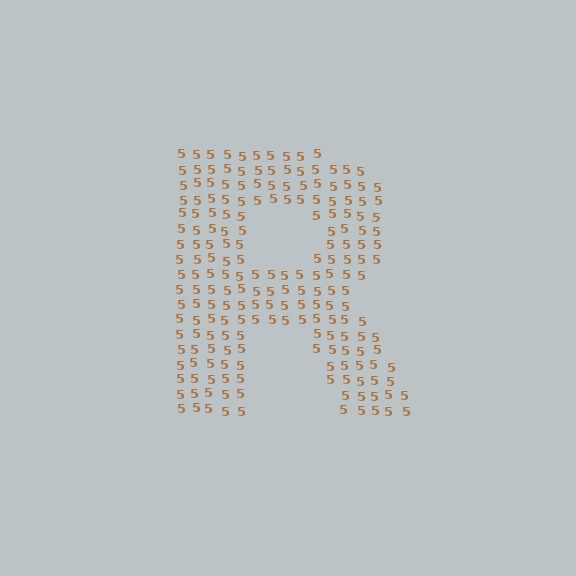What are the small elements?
The small elements are digit 5's.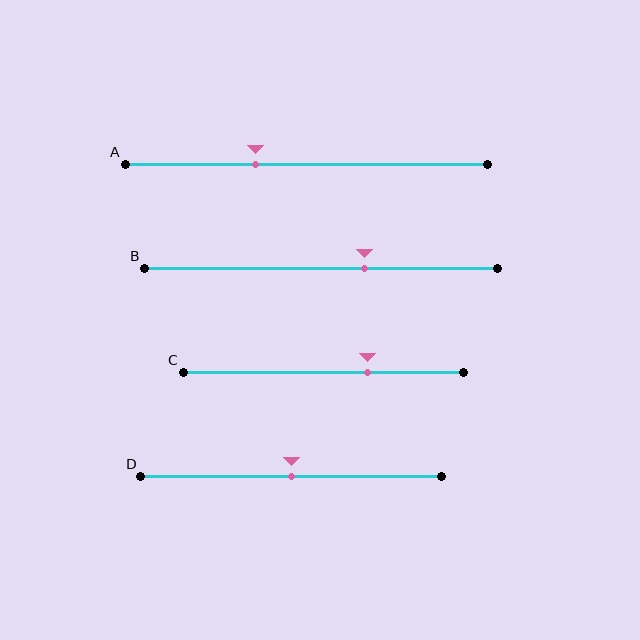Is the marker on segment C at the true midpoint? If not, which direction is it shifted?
No, the marker on segment C is shifted to the right by about 16% of the segment length.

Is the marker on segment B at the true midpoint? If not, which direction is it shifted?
No, the marker on segment B is shifted to the right by about 12% of the segment length.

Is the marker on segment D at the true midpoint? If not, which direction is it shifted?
Yes, the marker on segment D is at the true midpoint.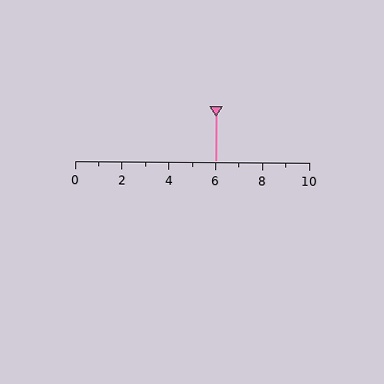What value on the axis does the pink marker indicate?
The marker indicates approximately 6.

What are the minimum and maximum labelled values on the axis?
The axis runs from 0 to 10.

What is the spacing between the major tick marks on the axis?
The major ticks are spaced 2 apart.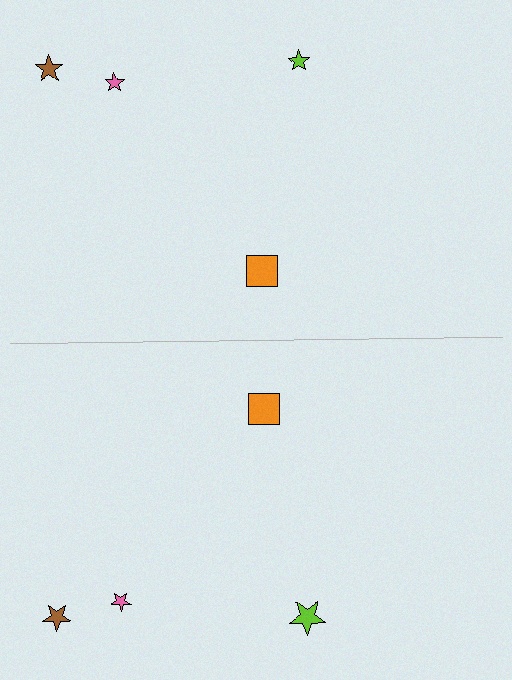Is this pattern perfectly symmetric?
No, the pattern is not perfectly symmetric. The lime star on the bottom side has a different size than its mirror counterpart.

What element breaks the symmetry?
The lime star on the bottom side has a different size than its mirror counterpart.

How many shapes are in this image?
There are 8 shapes in this image.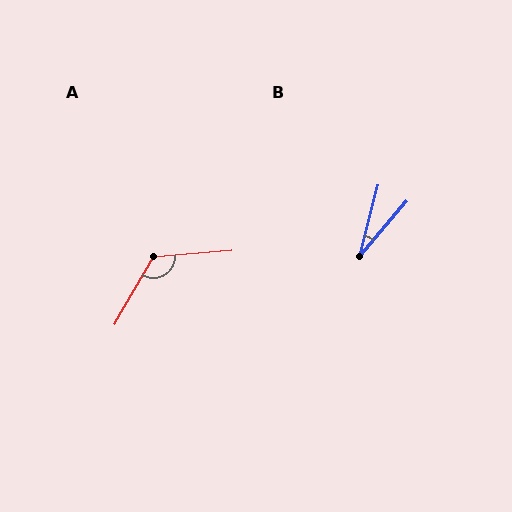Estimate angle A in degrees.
Approximately 125 degrees.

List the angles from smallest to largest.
B (26°), A (125°).